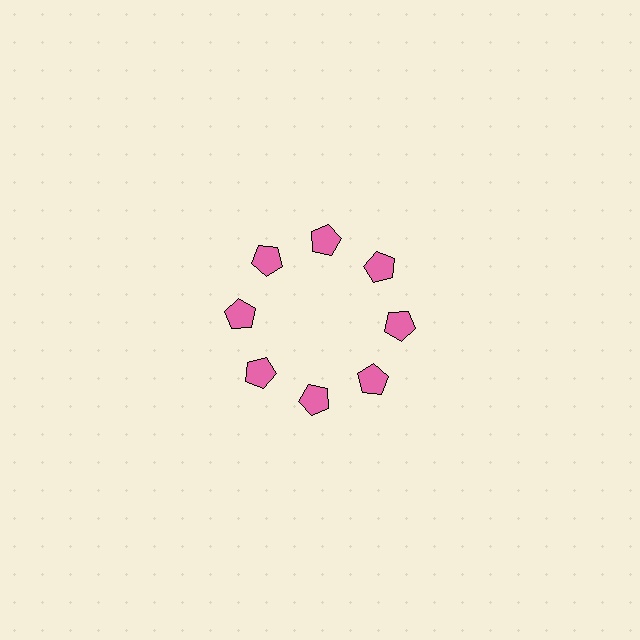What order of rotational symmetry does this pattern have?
This pattern has 8-fold rotational symmetry.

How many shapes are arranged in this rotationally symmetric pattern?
There are 8 shapes, arranged in 8 groups of 1.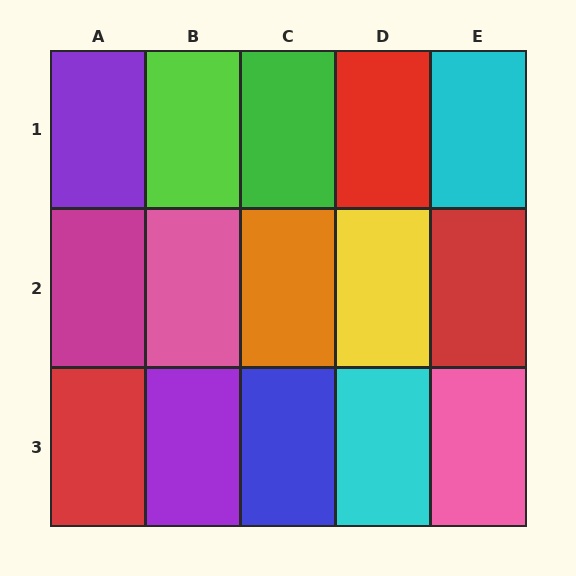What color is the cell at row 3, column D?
Cyan.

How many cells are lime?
1 cell is lime.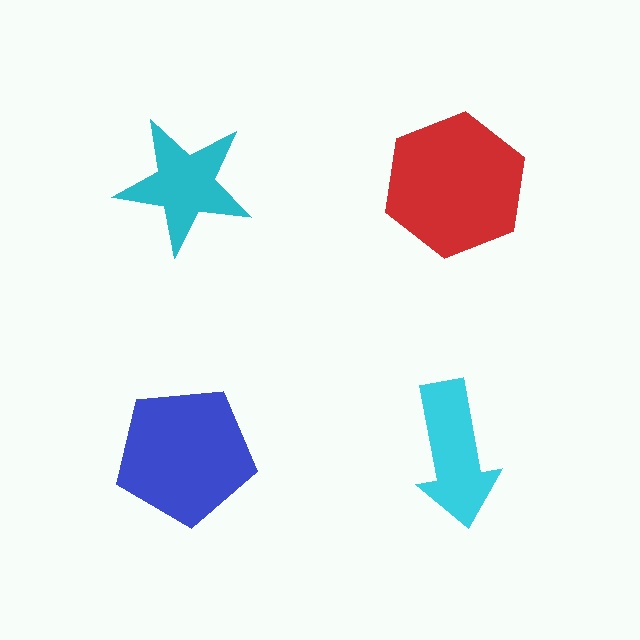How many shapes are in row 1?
2 shapes.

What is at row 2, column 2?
A cyan arrow.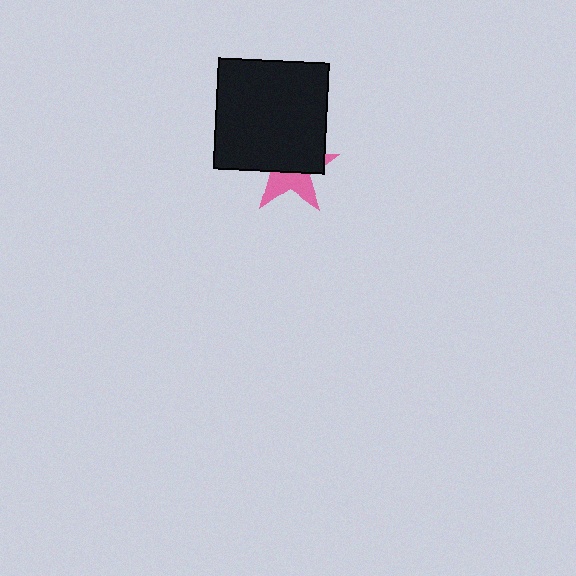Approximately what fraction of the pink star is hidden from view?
Roughly 60% of the pink star is hidden behind the black square.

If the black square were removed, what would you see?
You would see the complete pink star.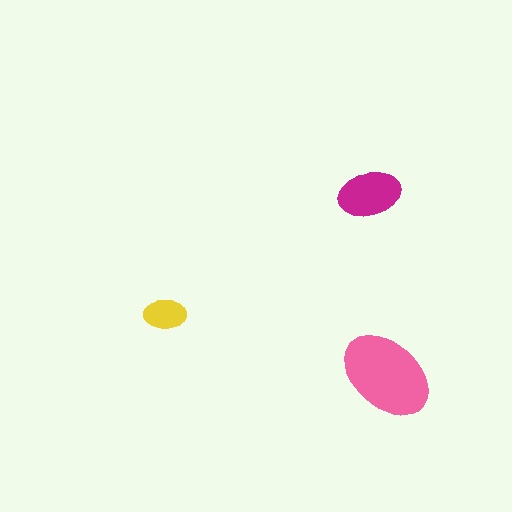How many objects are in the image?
There are 3 objects in the image.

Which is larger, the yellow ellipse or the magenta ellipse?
The magenta one.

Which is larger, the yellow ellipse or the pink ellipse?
The pink one.